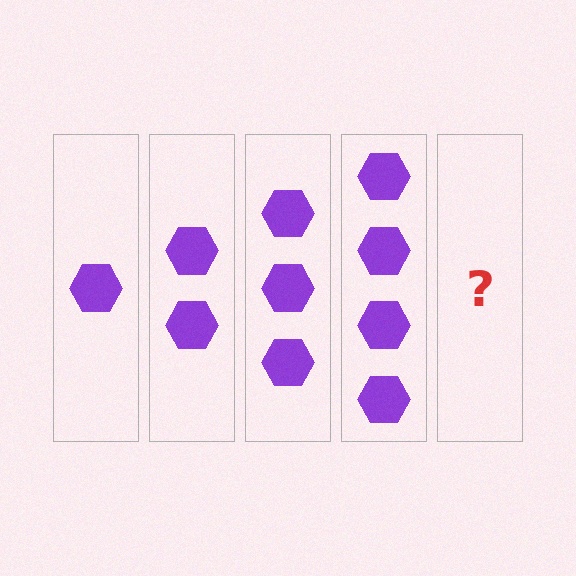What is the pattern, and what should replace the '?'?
The pattern is that each step adds one more hexagon. The '?' should be 5 hexagons.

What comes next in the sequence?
The next element should be 5 hexagons.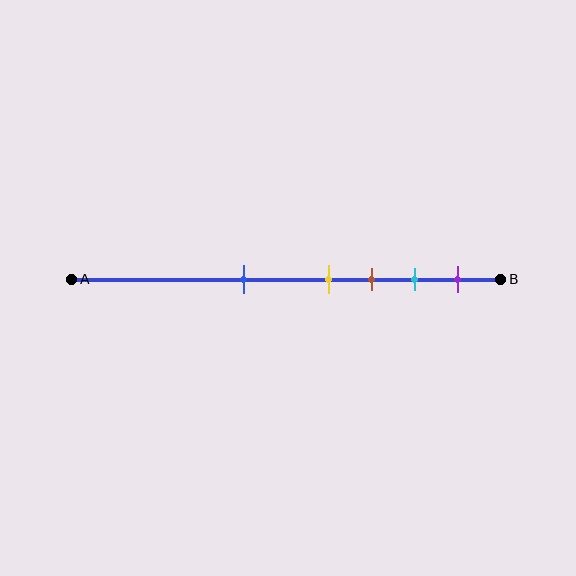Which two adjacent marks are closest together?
The yellow and brown marks are the closest adjacent pair.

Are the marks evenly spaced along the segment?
No, the marks are not evenly spaced.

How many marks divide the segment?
There are 5 marks dividing the segment.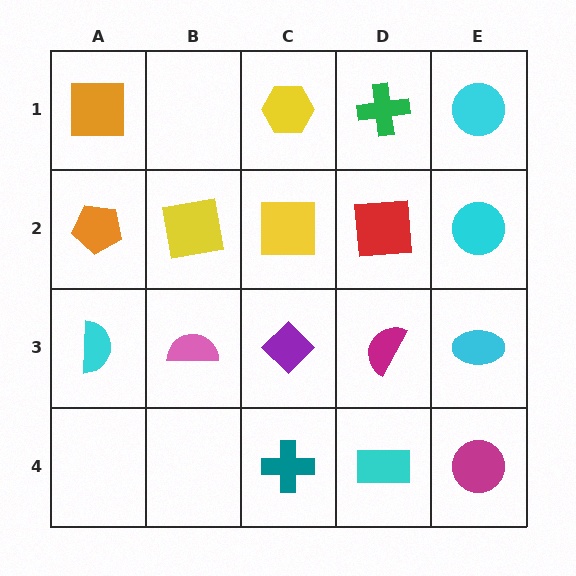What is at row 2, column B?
A yellow square.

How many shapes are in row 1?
4 shapes.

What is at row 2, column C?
A yellow square.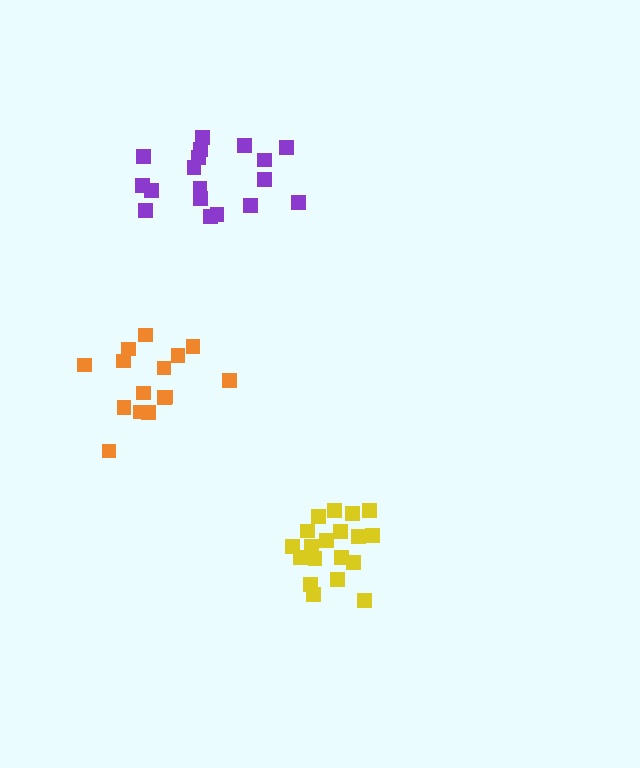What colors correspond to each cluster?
The clusters are colored: purple, orange, yellow.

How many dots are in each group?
Group 1: 18 dots, Group 2: 16 dots, Group 3: 19 dots (53 total).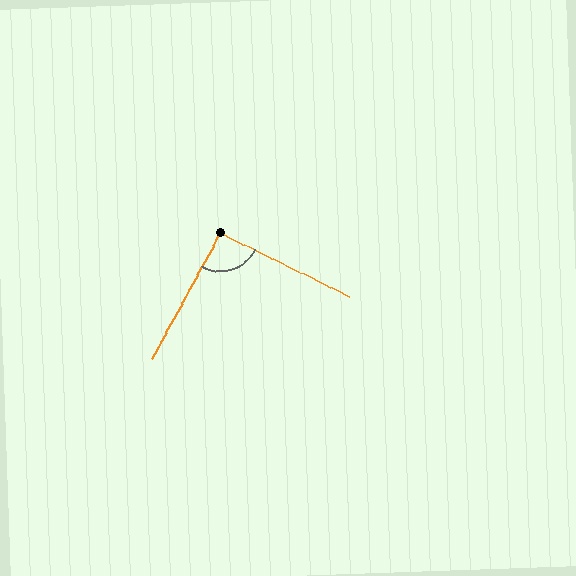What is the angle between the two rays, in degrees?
Approximately 92 degrees.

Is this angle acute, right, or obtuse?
It is approximately a right angle.